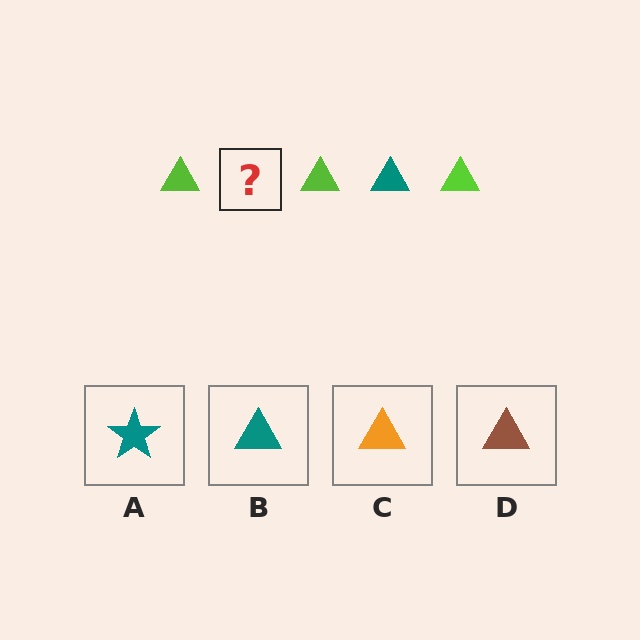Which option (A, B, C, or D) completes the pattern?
B.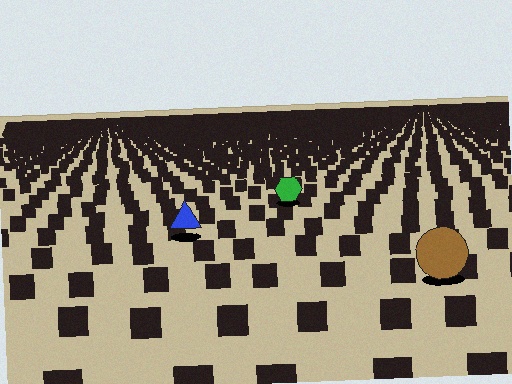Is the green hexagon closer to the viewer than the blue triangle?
No. The blue triangle is closer — you can tell from the texture gradient: the ground texture is coarser near it.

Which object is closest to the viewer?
The brown circle is closest. The texture marks near it are larger and more spread out.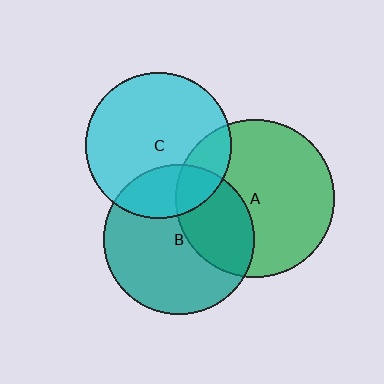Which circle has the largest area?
Circle A (green).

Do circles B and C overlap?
Yes.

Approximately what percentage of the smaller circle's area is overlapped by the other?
Approximately 25%.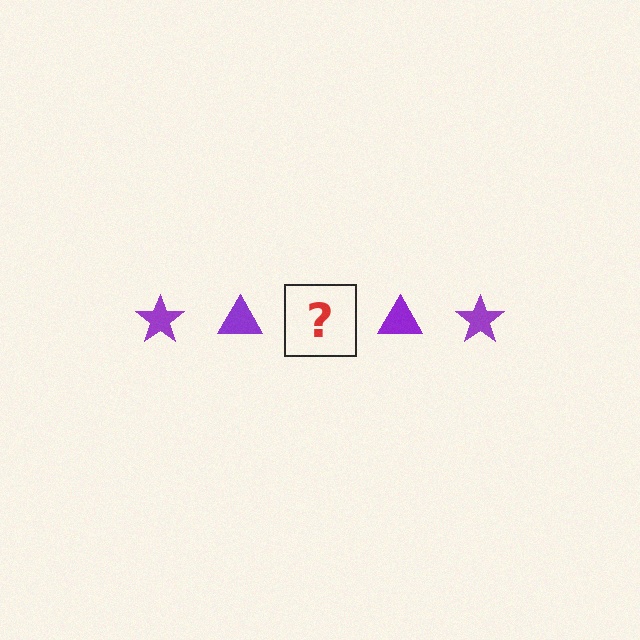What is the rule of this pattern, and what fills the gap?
The rule is that the pattern cycles through star, triangle shapes in purple. The gap should be filled with a purple star.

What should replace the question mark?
The question mark should be replaced with a purple star.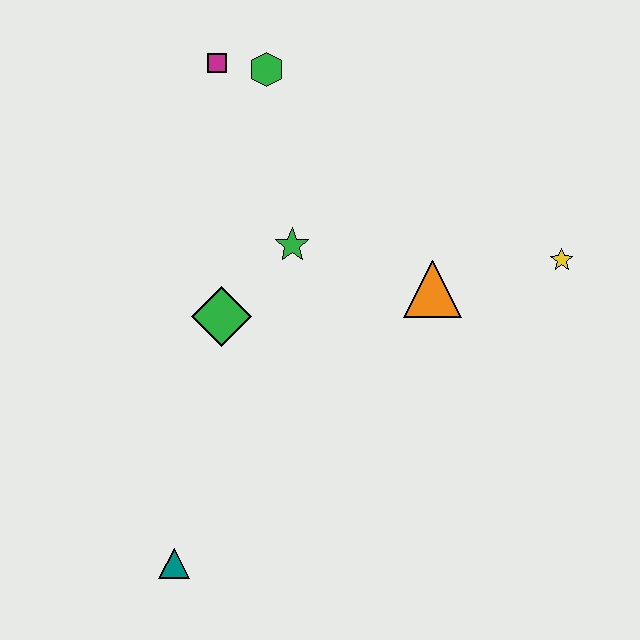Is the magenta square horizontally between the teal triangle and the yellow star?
Yes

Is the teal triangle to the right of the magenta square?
No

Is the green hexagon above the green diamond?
Yes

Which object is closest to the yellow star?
The orange triangle is closest to the yellow star.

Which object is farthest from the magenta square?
The teal triangle is farthest from the magenta square.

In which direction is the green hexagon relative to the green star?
The green hexagon is above the green star.